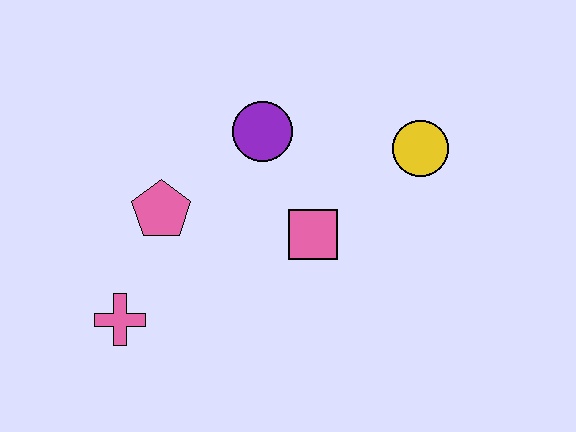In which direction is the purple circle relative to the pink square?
The purple circle is above the pink square.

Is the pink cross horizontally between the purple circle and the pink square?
No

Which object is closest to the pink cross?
The pink pentagon is closest to the pink cross.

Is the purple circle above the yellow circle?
Yes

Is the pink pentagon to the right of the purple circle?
No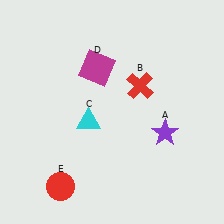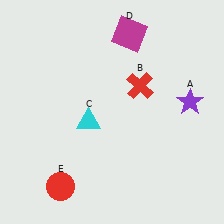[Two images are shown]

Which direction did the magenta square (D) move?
The magenta square (D) moved up.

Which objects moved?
The objects that moved are: the purple star (A), the magenta square (D).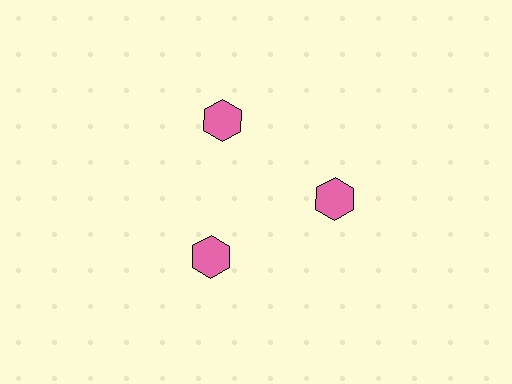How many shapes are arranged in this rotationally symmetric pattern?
There are 3 shapes, arranged in 3 groups of 1.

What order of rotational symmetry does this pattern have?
This pattern has 3-fold rotational symmetry.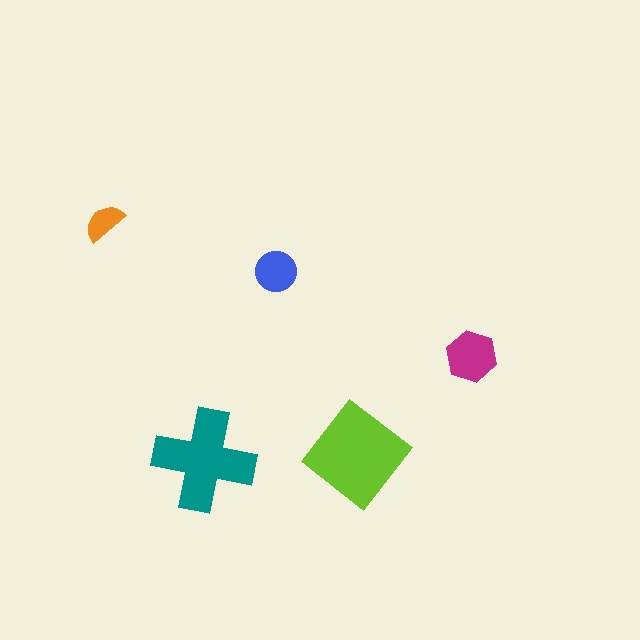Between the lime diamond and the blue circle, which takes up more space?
The lime diamond.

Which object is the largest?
The lime diamond.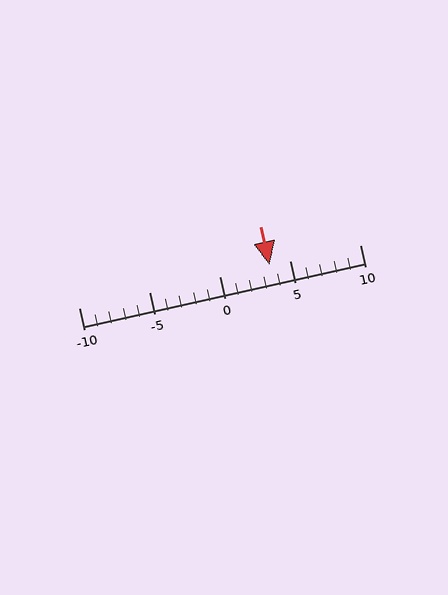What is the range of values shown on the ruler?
The ruler shows values from -10 to 10.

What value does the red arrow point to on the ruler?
The red arrow points to approximately 4.